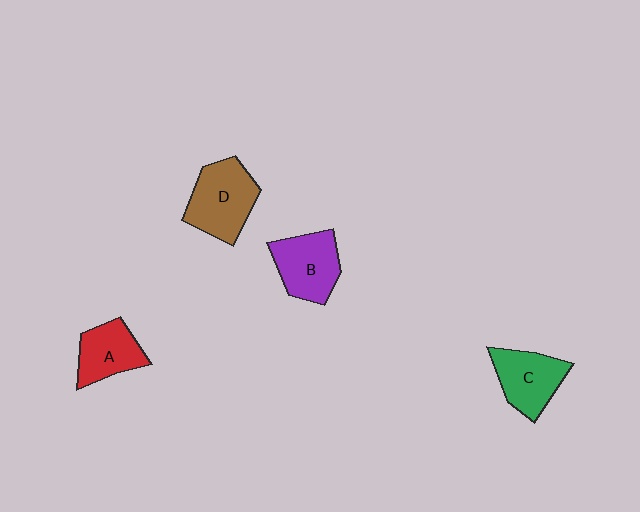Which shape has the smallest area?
Shape A (red).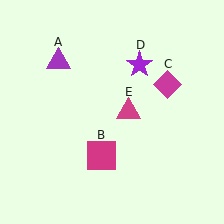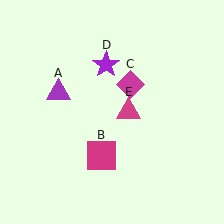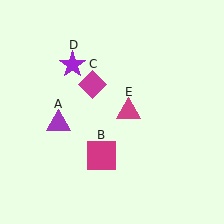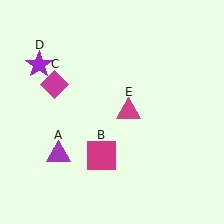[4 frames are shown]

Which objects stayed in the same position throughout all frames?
Magenta square (object B) and magenta triangle (object E) remained stationary.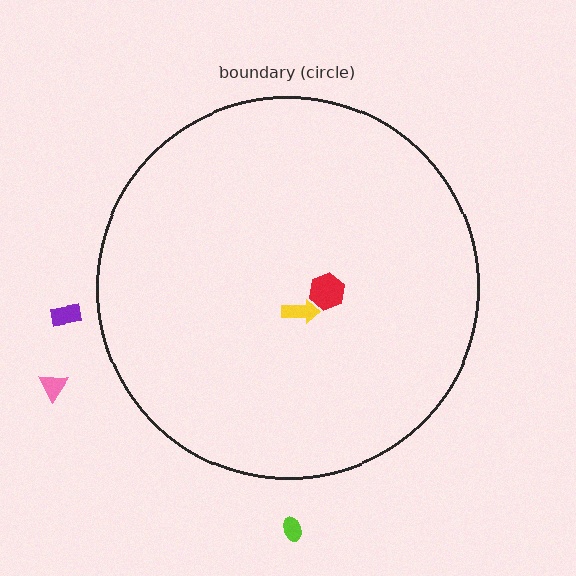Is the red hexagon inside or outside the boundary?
Inside.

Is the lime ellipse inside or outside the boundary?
Outside.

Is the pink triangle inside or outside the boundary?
Outside.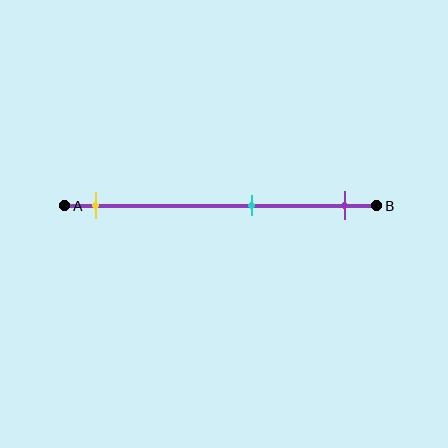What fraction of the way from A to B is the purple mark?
The purple mark is approximately 90% (0.9) of the way from A to B.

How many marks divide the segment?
There are 3 marks dividing the segment.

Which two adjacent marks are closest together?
The cyan and purple marks are the closest adjacent pair.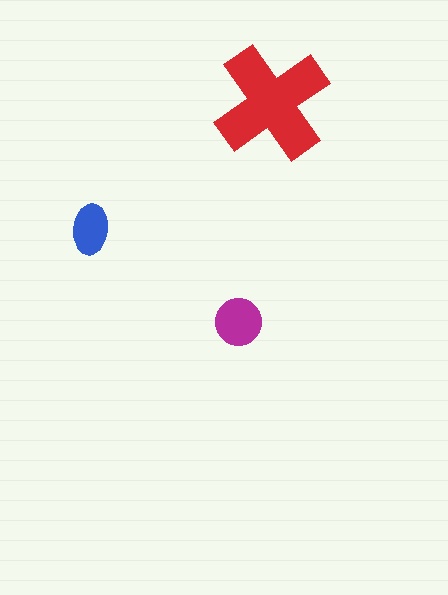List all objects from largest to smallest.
The red cross, the magenta circle, the blue ellipse.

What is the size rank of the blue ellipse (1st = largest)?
3rd.